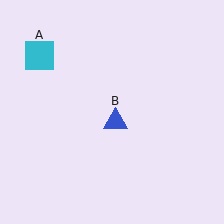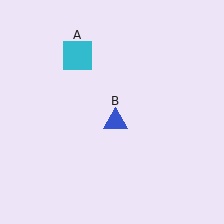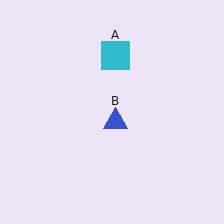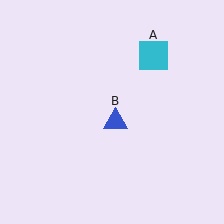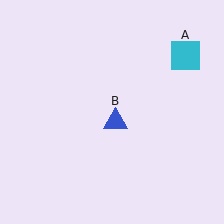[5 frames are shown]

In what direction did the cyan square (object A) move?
The cyan square (object A) moved right.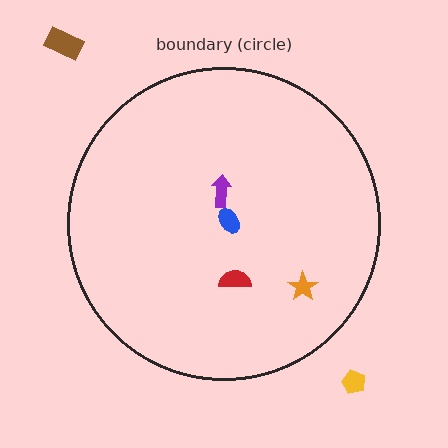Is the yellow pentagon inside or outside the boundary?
Outside.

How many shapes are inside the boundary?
4 inside, 2 outside.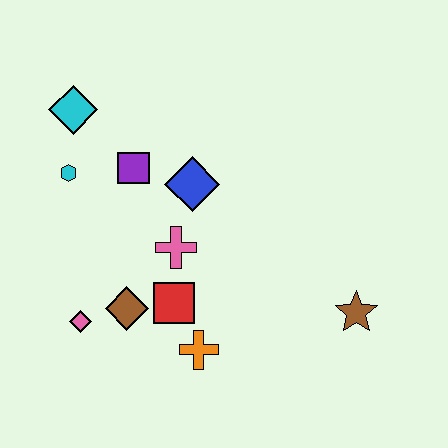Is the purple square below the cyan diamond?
Yes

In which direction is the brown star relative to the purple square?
The brown star is to the right of the purple square.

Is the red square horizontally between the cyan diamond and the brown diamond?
No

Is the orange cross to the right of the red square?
Yes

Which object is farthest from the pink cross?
The brown star is farthest from the pink cross.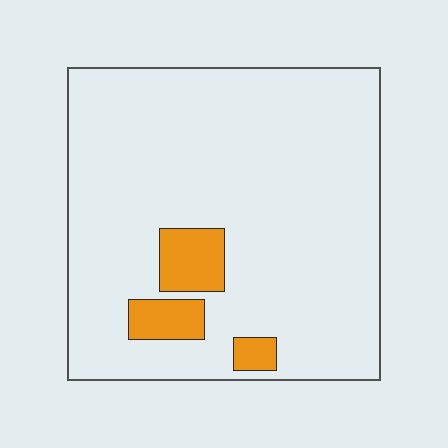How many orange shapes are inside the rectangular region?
3.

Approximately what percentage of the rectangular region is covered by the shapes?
Approximately 10%.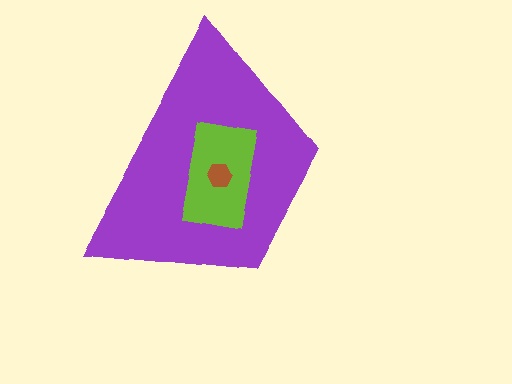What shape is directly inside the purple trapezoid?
The lime rectangle.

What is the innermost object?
The brown hexagon.